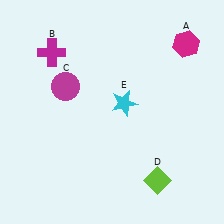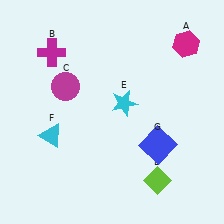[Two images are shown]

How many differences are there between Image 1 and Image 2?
There are 2 differences between the two images.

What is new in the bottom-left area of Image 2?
A cyan triangle (F) was added in the bottom-left area of Image 2.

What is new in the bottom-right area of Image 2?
A blue square (G) was added in the bottom-right area of Image 2.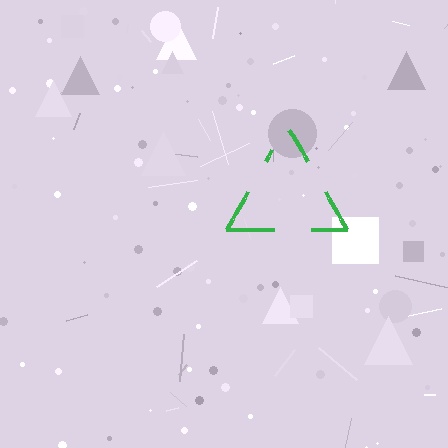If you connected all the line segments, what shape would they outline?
They would outline a triangle.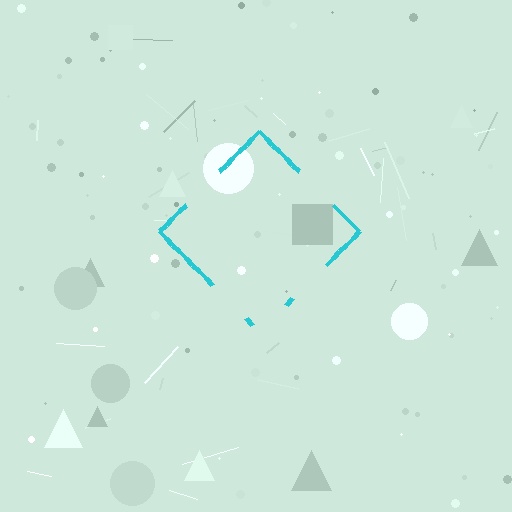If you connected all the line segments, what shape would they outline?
They would outline a diamond.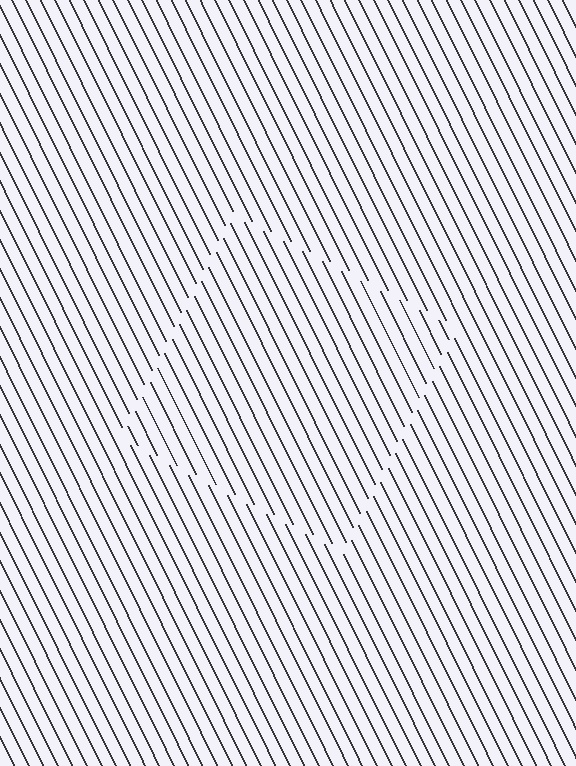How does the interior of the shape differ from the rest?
The interior of the shape contains the same grating, shifted by half a period — the contour is defined by the phase discontinuity where line-ends from the inner and outer gratings abut.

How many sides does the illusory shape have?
4 sides — the line-ends trace a square.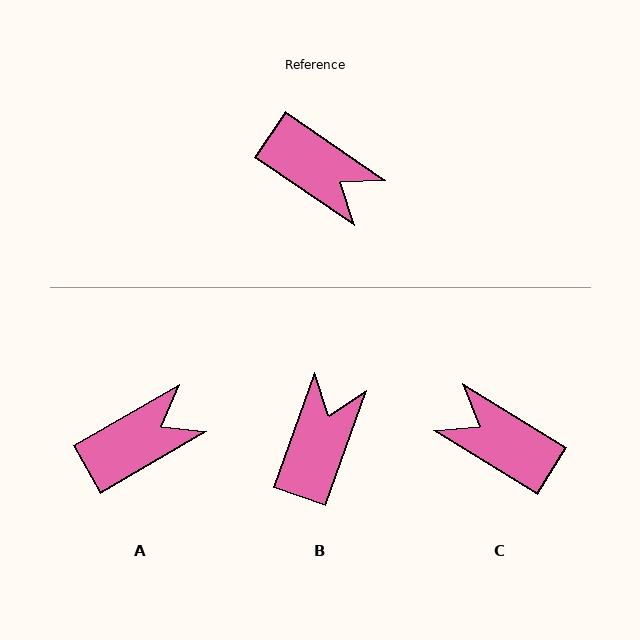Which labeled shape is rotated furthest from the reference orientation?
C, about 177 degrees away.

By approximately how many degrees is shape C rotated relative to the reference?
Approximately 177 degrees clockwise.